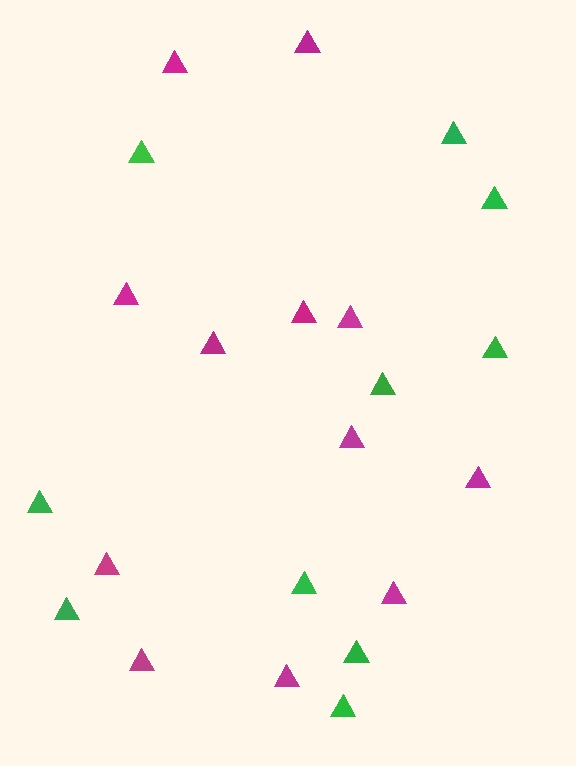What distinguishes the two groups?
There are 2 groups: one group of green triangles (10) and one group of magenta triangles (12).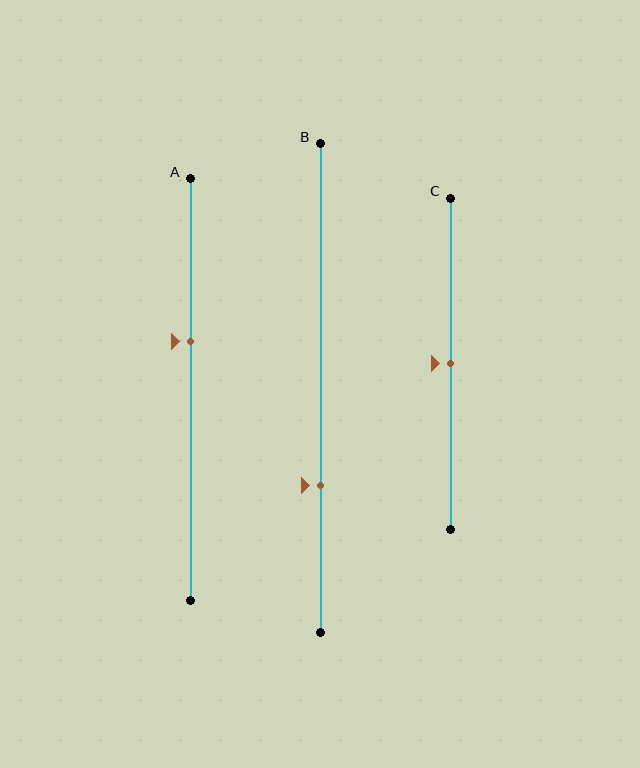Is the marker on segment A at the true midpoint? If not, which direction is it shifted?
No, the marker on segment A is shifted upward by about 11% of the segment length.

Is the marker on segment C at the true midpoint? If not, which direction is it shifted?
Yes, the marker on segment C is at the true midpoint.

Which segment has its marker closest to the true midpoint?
Segment C has its marker closest to the true midpoint.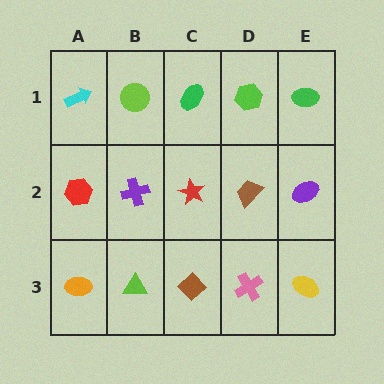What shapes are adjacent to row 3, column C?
A red star (row 2, column C), a lime triangle (row 3, column B), a pink cross (row 3, column D).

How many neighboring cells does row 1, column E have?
2.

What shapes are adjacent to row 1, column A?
A red hexagon (row 2, column A), a lime circle (row 1, column B).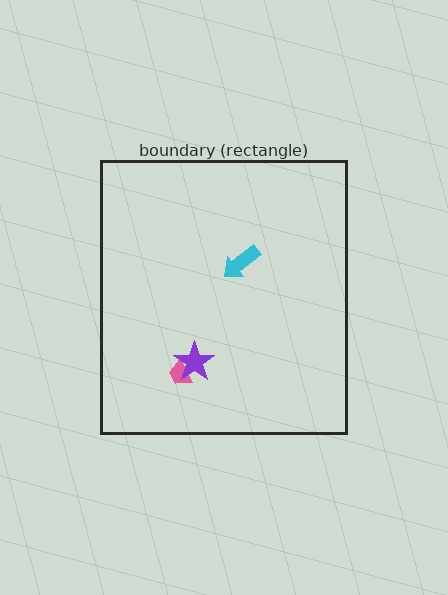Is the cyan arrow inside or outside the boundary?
Inside.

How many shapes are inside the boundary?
3 inside, 0 outside.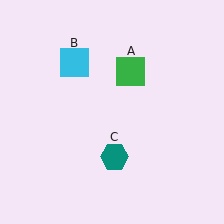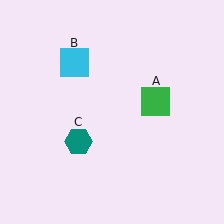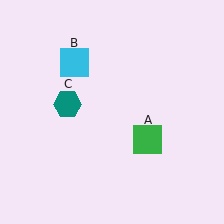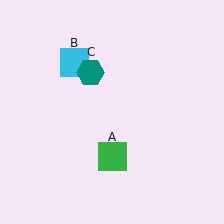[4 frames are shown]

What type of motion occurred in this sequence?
The green square (object A), teal hexagon (object C) rotated clockwise around the center of the scene.